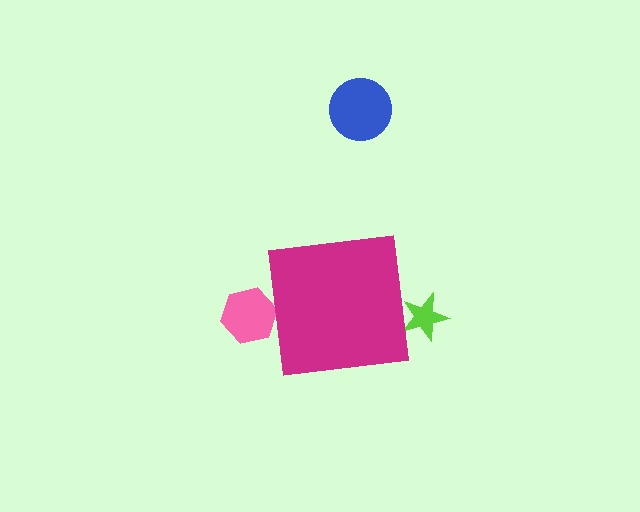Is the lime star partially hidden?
Yes, the lime star is partially hidden behind the magenta square.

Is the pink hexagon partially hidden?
Yes, the pink hexagon is partially hidden behind the magenta square.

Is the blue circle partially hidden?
No, the blue circle is fully visible.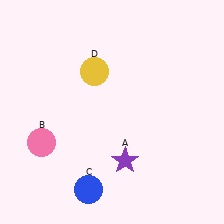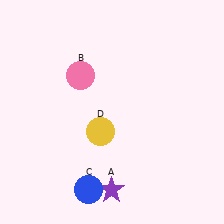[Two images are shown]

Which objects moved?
The objects that moved are: the purple star (A), the pink circle (B), the yellow circle (D).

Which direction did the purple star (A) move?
The purple star (A) moved down.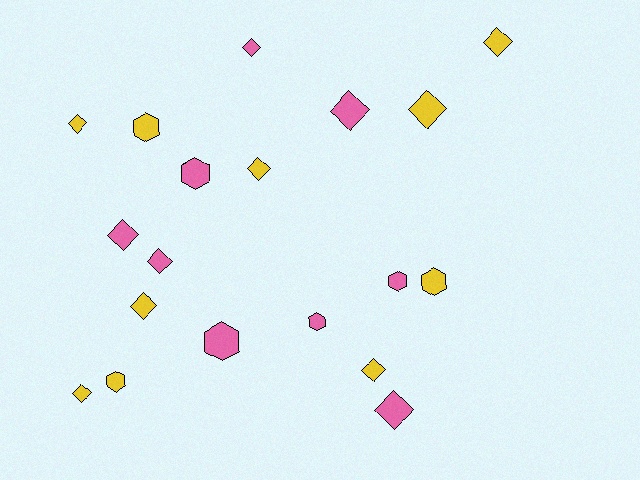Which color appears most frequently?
Yellow, with 10 objects.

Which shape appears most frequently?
Diamond, with 12 objects.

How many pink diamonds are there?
There are 5 pink diamonds.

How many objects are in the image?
There are 19 objects.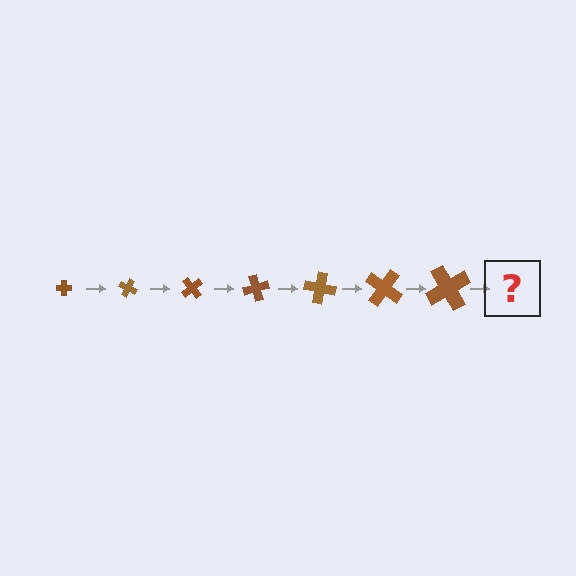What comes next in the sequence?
The next element should be a cross, larger than the previous one and rotated 175 degrees from the start.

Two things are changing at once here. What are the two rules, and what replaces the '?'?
The two rules are that the cross grows larger each step and it rotates 25 degrees each step. The '?' should be a cross, larger than the previous one and rotated 175 degrees from the start.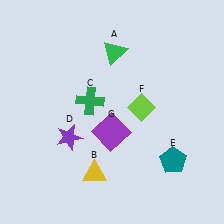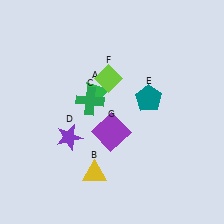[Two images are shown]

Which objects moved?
The objects that moved are: the green triangle (A), the teal pentagon (E), the lime diamond (F).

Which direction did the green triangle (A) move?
The green triangle (A) moved down.